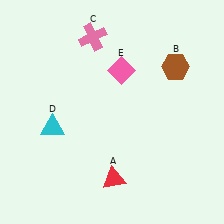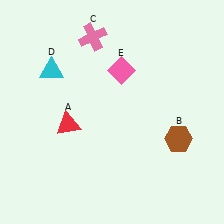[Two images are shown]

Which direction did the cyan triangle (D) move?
The cyan triangle (D) moved up.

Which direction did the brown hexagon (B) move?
The brown hexagon (B) moved down.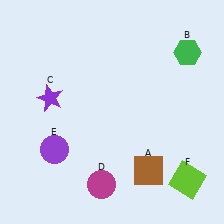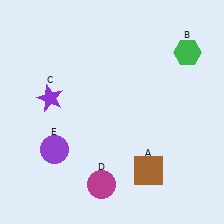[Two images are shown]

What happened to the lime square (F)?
The lime square (F) was removed in Image 2. It was in the bottom-right area of Image 1.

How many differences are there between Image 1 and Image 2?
There is 1 difference between the two images.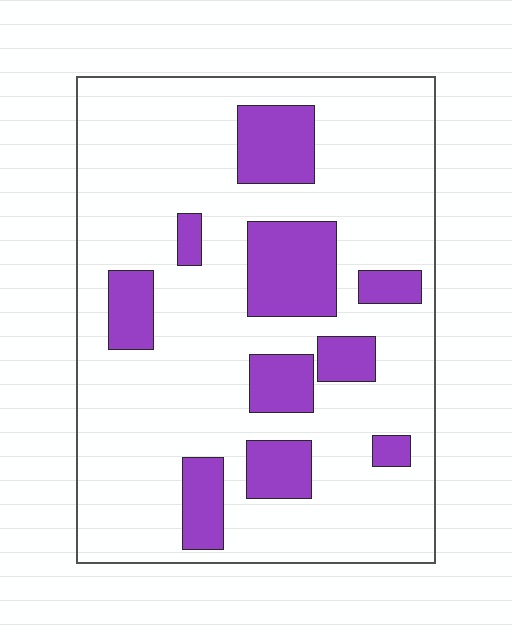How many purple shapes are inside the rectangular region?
10.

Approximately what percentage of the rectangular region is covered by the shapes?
Approximately 20%.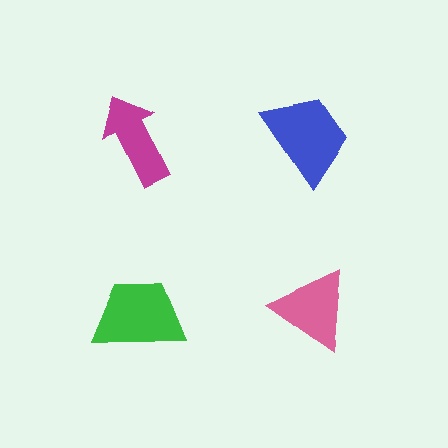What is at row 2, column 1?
A green trapezoid.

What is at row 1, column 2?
A blue trapezoid.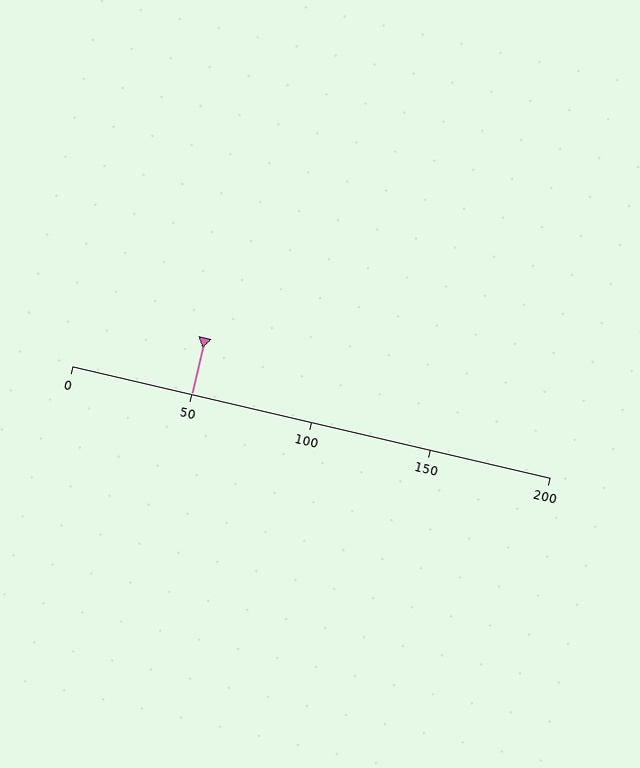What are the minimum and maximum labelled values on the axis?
The axis runs from 0 to 200.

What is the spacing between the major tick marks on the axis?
The major ticks are spaced 50 apart.